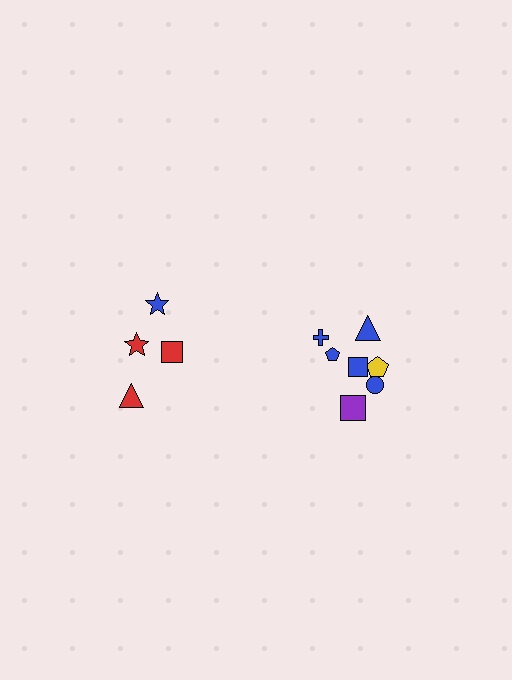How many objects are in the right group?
There are 7 objects.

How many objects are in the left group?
There are 4 objects.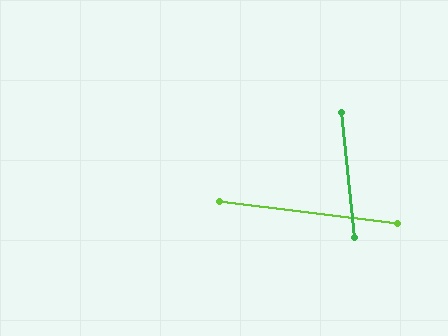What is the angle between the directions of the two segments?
Approximately 77 degrees.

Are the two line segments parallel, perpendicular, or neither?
Neither parallel nor perpendicular — they differ by about 77°.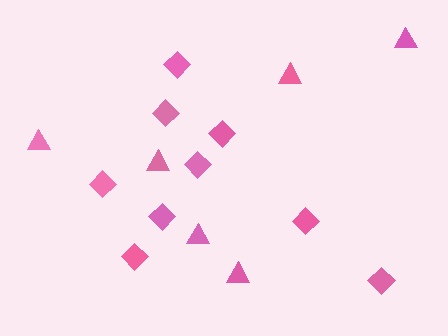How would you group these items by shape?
There are 2 groups: one group of diamonds (9) and one group of triangles (6).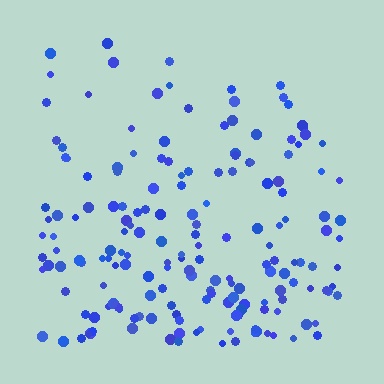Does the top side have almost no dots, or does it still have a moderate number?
Still a moderate number, just noticeably fewer than the bottom.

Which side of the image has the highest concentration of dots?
The bottom.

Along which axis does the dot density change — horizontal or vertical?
Vertical.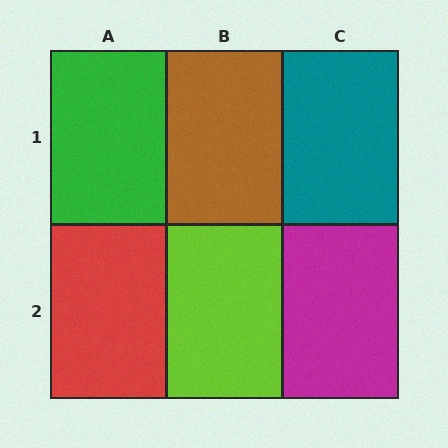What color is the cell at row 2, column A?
Red.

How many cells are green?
1 cell is green.